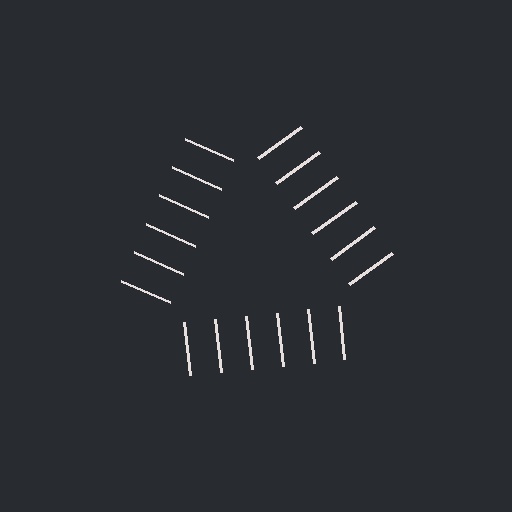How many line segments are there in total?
18 — 6 along each of the 3 edges.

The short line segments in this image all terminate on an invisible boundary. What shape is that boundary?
An illusory triangle — the line segments terminate on its edges but no continuous stroke is drawn.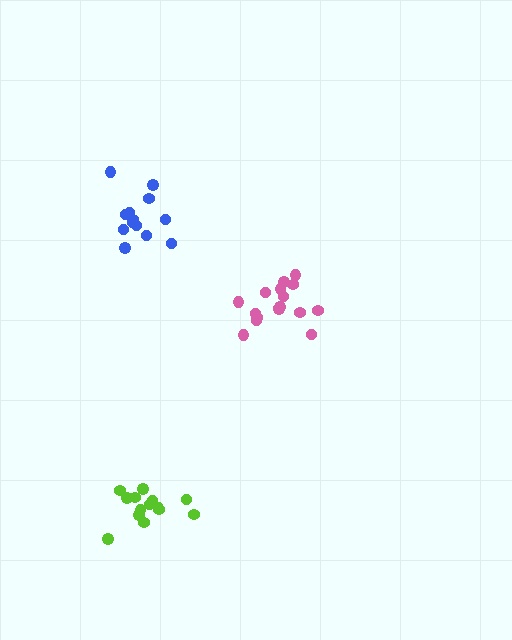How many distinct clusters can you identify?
There are 3 distinct clusters.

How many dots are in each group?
Group 1: 17 dots, Group 2: 14 dots, Group 3: 13 dots (44 total).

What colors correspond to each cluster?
The clusters are colored: pink, lime, blue.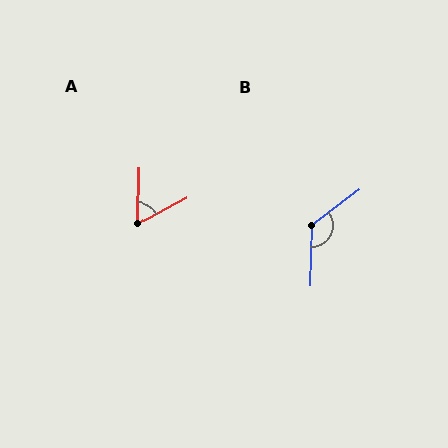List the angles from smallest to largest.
A (61°), B (128°).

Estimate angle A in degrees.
Approximately 61 degrees.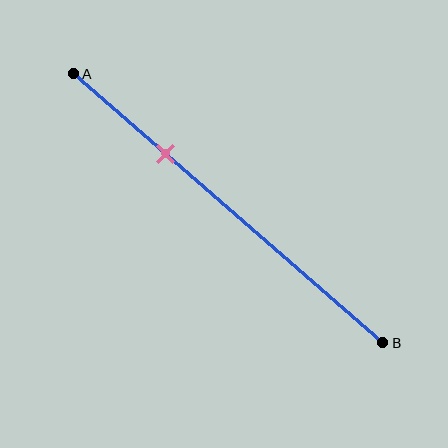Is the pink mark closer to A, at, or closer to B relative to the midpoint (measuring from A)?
The pink mark is closer to point A than the midpoint of segment AB.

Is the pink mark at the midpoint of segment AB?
No, the mark is at about 30% from A, not at the 50% midpoint.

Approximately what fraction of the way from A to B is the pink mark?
The pink mark is approximately 30% of the way from A to B.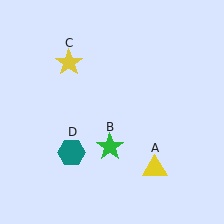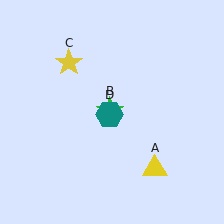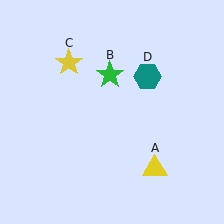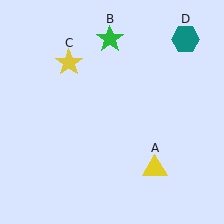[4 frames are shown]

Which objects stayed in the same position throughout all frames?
Yellow triangle (object A) and yellow star (object C) remained stationary.